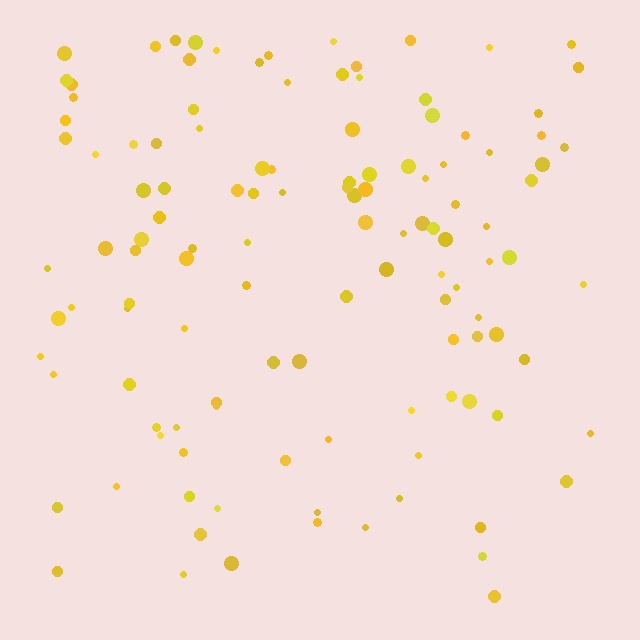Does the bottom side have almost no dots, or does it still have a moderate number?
Still a moderate number, just noticeably fewer than the top.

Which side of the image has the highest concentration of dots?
The top.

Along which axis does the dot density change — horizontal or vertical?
Vertical.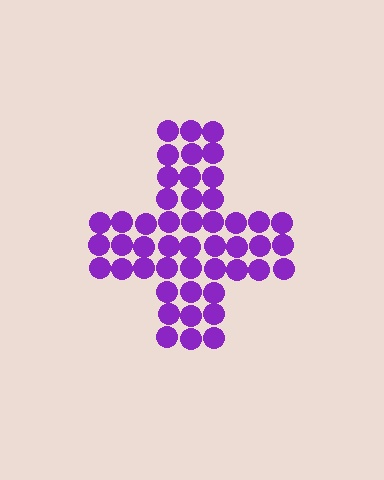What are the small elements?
The small elements are circles.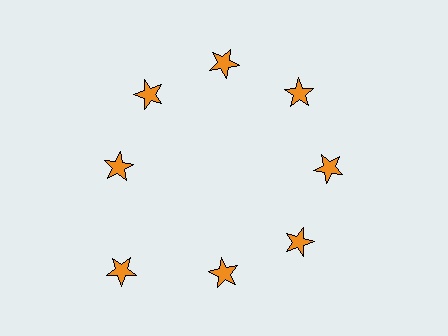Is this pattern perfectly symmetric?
No. The 8 orange stars are arranged in a ring, but one element near the 8 o'clock position is pushed outward from the center, breaking the 8-fold rotational symmetry.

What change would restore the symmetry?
The symmetry would be restored by moving it inward, back onto the ring so that all 8 stars sit at equal angles and equal distance from the center.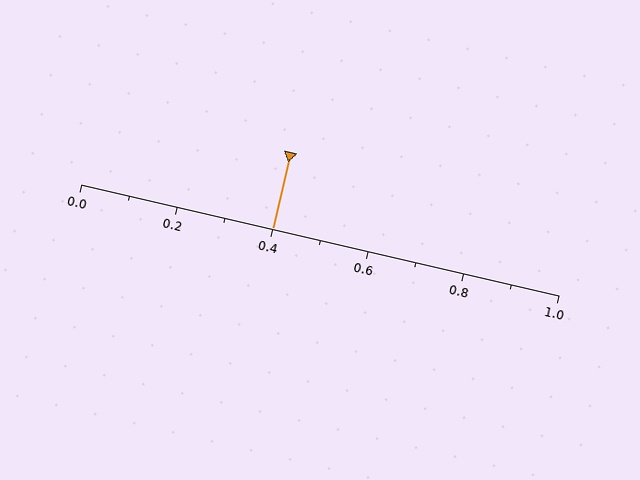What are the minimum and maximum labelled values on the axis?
The axis runs from 0.0 to 1.0.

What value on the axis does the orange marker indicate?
The marker indicates approximately 0.4.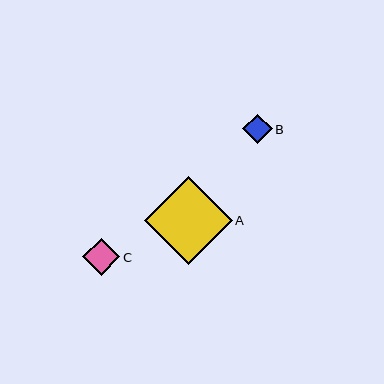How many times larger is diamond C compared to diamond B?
Diamond C is approximately 1.3 times the size of diamond B.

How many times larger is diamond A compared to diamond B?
Diamond A is approximately 3.0 times the size of diamond B.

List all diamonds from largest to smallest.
From largest to smallest: A, C, B.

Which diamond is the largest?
Diamond A is the largest with a size of approximately 88 pixels.